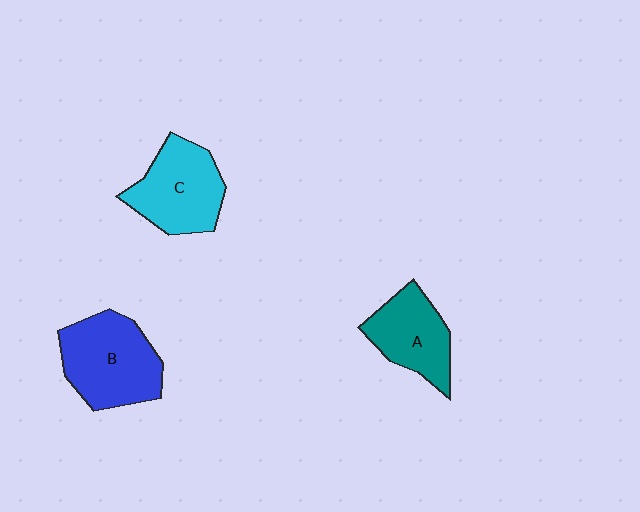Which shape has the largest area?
Shape B (blue).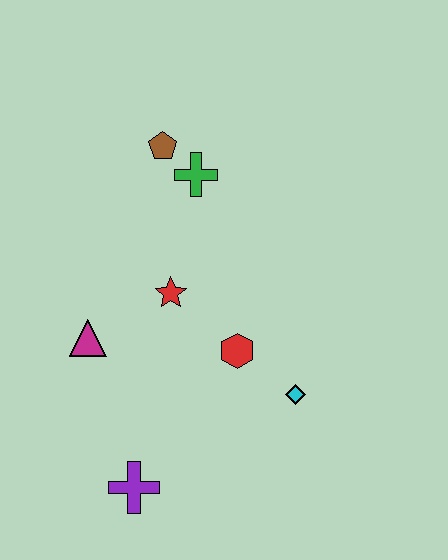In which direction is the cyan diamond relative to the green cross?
The cyan diamond is below the green cross.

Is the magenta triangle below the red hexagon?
No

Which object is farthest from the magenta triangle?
The cyan diamond is farthest from the magenta triangle.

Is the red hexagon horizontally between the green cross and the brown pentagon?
No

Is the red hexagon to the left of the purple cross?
No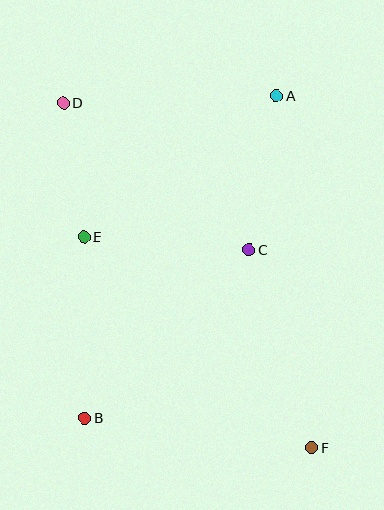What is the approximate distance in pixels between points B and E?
The distance between B and E is approximately 181 pixels.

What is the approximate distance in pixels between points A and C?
The distance between A and C is approximately 156 pixels.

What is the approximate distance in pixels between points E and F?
The distance between E and F is approximately 310 pixels.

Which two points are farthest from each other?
Points D and F are farthest from each other.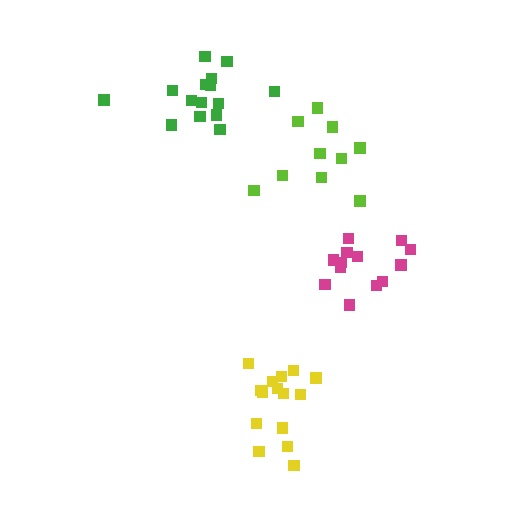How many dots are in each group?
Group 1: 15 dots, Group 2: 10 dots, Group 3: 13 dots, Group 4: 15 dots (53 total).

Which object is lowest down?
The yellow cluster is bottommost.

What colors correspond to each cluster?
The clusters are colored: green, lime, magenta, yellow.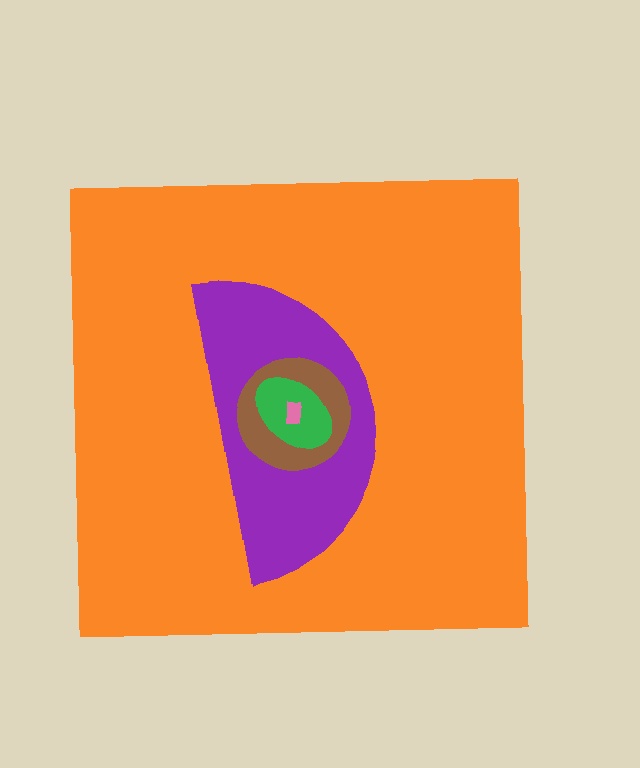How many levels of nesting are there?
5.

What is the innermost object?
The pink rectangle.